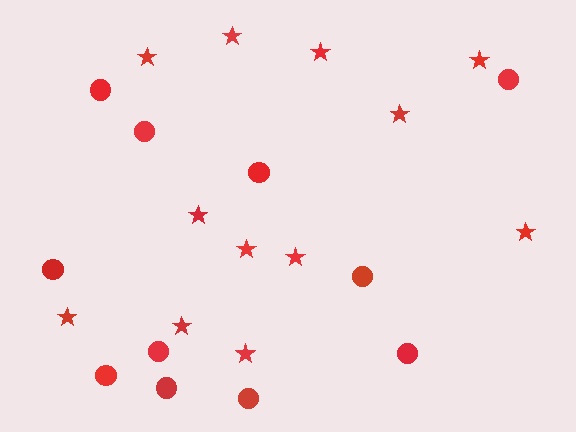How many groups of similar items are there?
There are 2 groups: one group of stars (12) and one group of circles (11).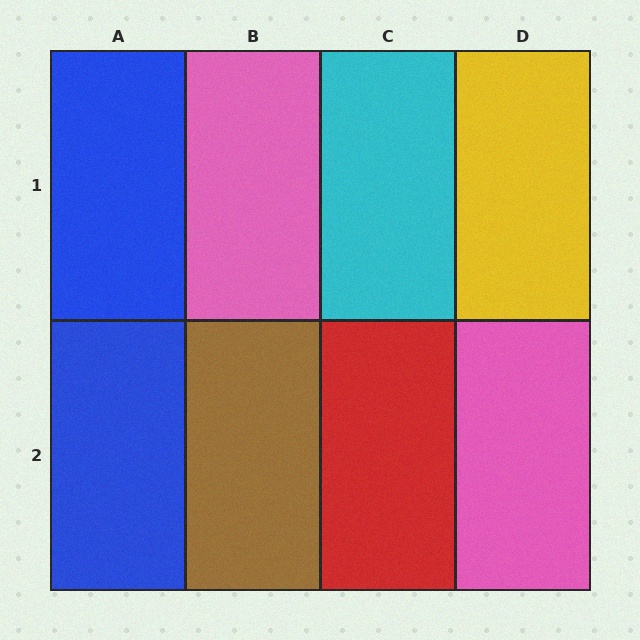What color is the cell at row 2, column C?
Red.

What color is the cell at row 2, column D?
Pink.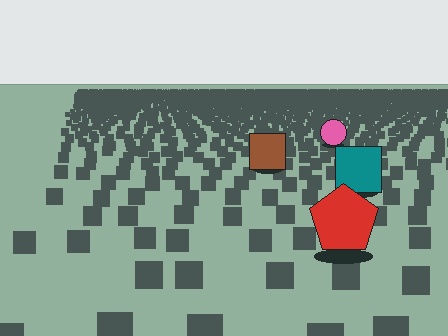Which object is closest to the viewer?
The red pentagon is closest. The texture marks near it are larger and more spread out.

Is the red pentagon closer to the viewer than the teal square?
Yes. The red pentagon is closer — you can tell from the texture gradient: the ground texture is coarser near it.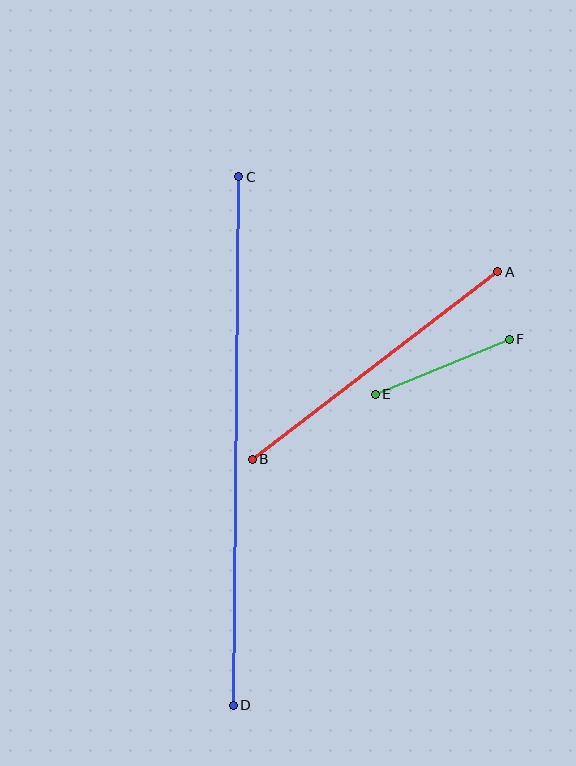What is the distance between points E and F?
The distance is approximately 145 pixels.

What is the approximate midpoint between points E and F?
The midpoint is at approximately (442, 367) pixels.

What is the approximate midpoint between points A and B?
The midpoint is at approximately (375, 366) pixels.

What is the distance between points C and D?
The distance is approximately 529 pixels.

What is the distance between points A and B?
The distance is approximately 309 pixels.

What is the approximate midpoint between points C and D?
The midpoint is at approximately (236, 441) pixels.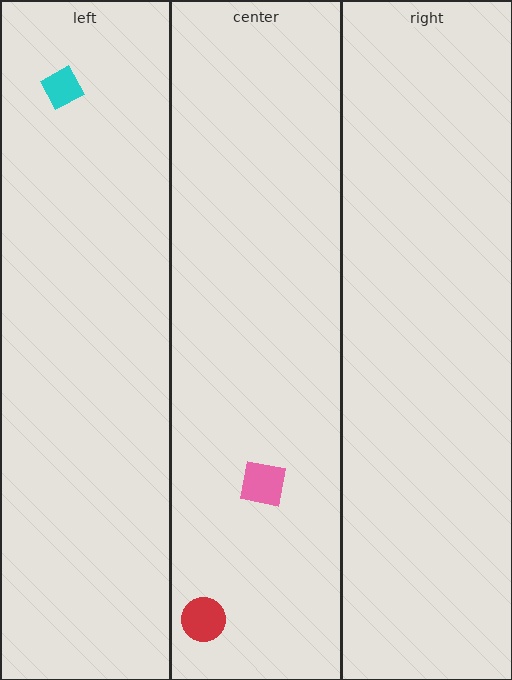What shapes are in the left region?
The cyan diamond.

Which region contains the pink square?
The center region.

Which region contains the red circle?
The center region.